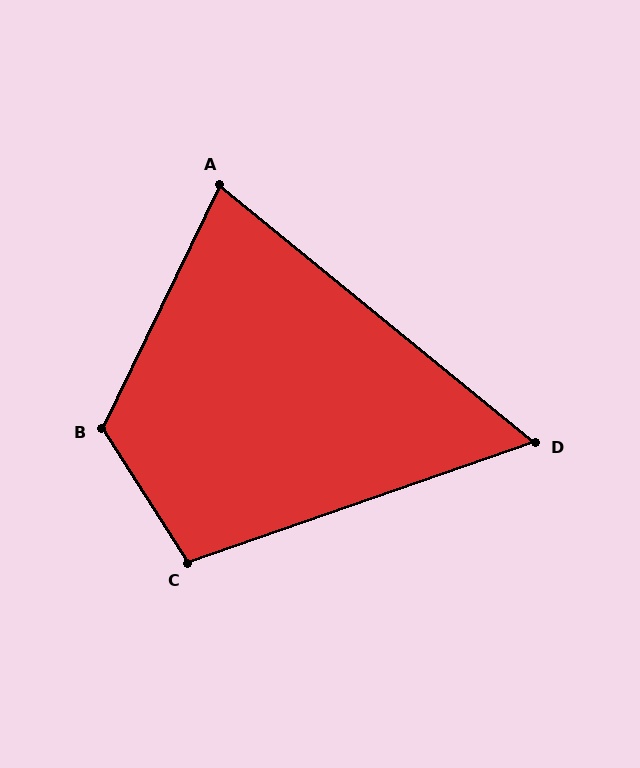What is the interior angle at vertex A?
Approximately 77 degrees (acute).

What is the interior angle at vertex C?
Approximately 103 degrees (obtuse).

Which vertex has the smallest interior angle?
D, at approximately 58 degrees.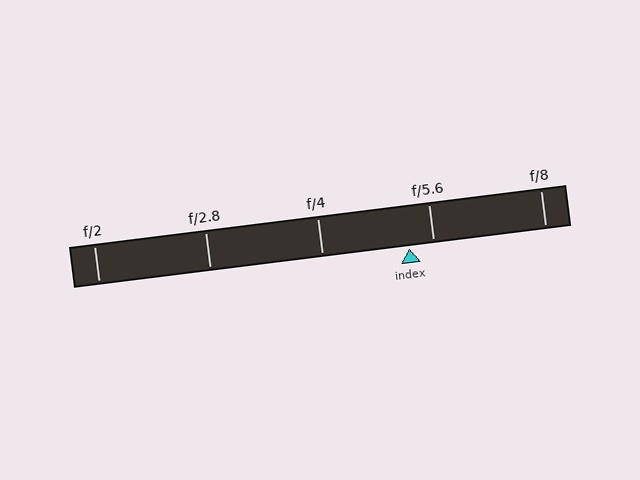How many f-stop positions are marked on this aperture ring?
There are 5 f-stop positions marked.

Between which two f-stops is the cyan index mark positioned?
The index mark is between f/4 and f/5.6.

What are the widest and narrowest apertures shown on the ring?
The widest aperture shown is f/2 and the narrowest is f/8.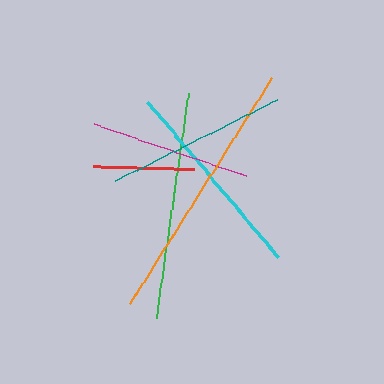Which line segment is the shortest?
The red line is the shortest at approximately 101 pixels.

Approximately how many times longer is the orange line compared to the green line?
The orange line is approximately 1.2 times the length of the green line.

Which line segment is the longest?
The orange line is the longest at approximately 267 pixels.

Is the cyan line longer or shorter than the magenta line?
The cyan line is longer than the magenta line.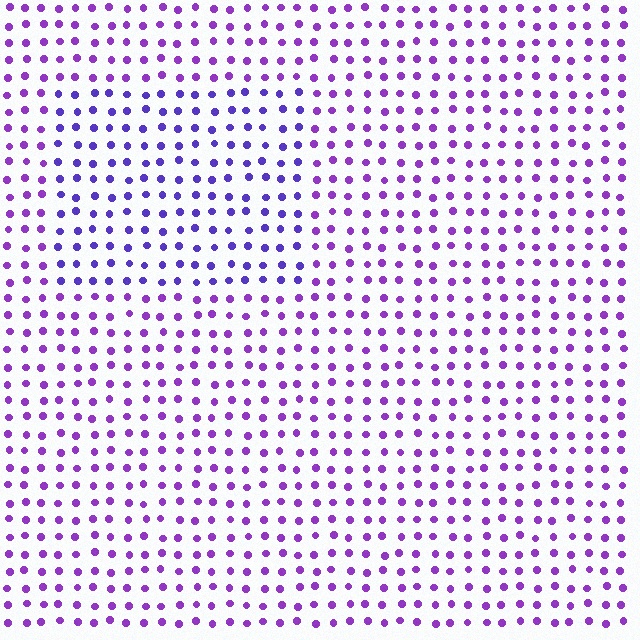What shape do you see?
I see a rectangle.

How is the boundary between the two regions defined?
The boundary is defined purely by a slight shift in hue (about 25 degrees). Spacing, size, and orientation are identical on both sides.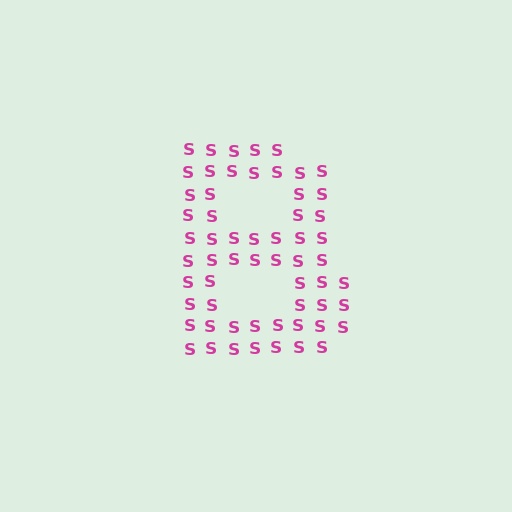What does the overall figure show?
The overall figure shows the letter B.